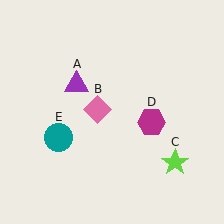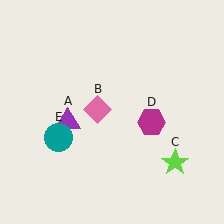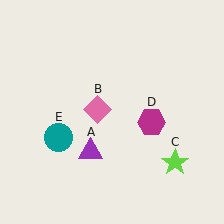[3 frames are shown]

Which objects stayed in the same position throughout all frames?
Pink diamond (object B) and lime star (object C) and magenta hexagon (object D) and teal circle (object E) remained stationary.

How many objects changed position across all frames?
1 object changed position: purple triangle (object A).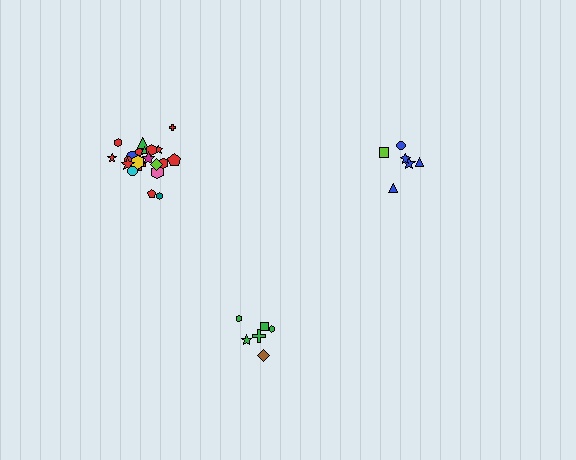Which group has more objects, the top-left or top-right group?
The top-left group.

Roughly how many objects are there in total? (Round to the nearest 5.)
Roughly 35 objects in total.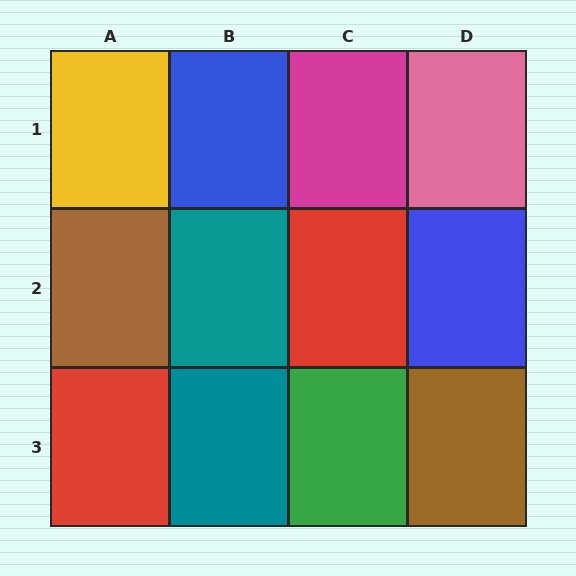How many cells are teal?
2 cells are teal.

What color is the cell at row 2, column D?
Blue.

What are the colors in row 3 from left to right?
Red, teal, green, brown.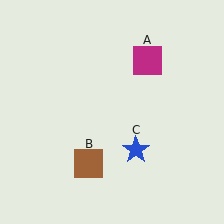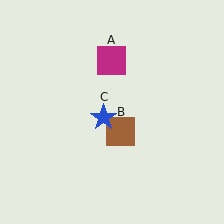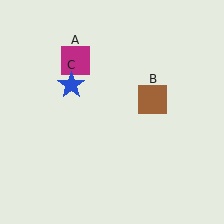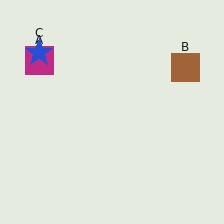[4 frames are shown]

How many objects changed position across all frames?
3 objects changed position: magenta square (object A), brown square (object B), blue star (object C).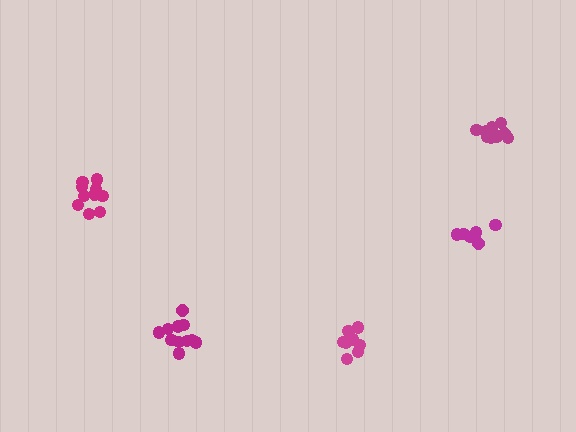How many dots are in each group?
Group 1: 6 dots, Group 2: 9 dots, Group 3: 8 dots, Group 4: 10 dots, Group 5: 11 dots (44 total).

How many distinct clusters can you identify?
There are 5 distinct clusters.